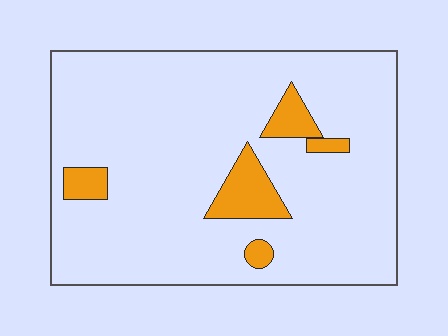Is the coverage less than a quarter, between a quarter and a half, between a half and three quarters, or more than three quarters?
Less than a quarter.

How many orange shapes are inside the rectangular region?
5.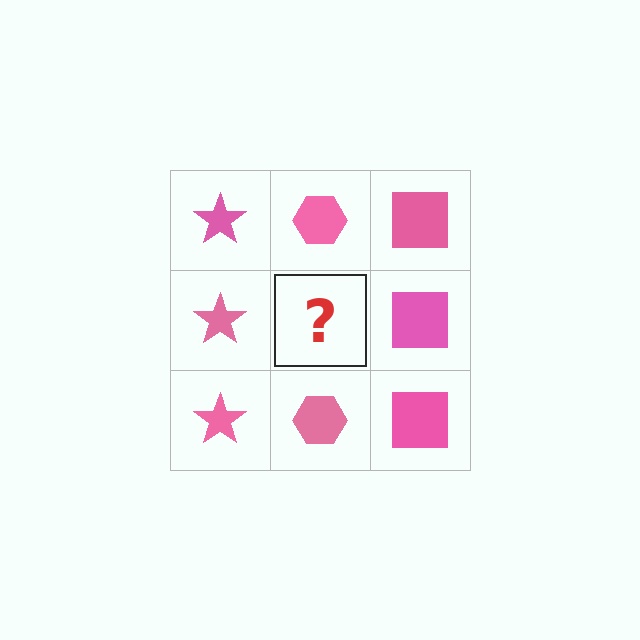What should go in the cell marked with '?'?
The missing cell should contain a pink hexagon.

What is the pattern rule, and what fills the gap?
The rule is that each column has a consistent shape. The gap should be filled with a pink hexagon.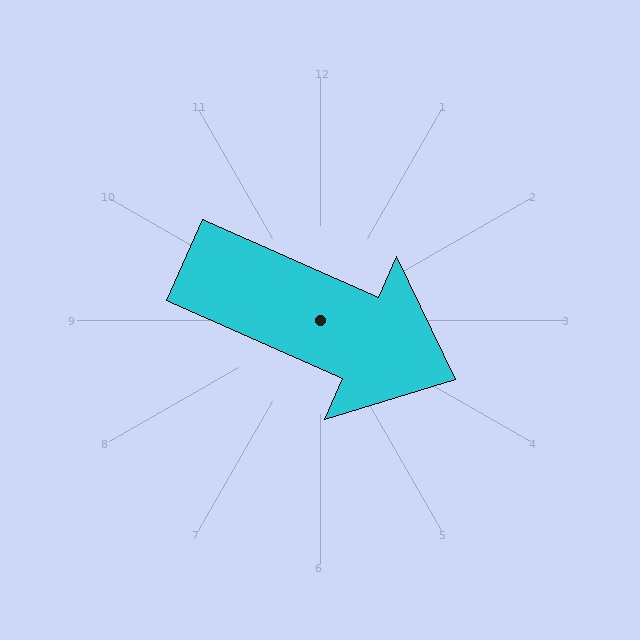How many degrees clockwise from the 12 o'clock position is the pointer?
Approximately 114 degrees.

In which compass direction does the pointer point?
Southeast.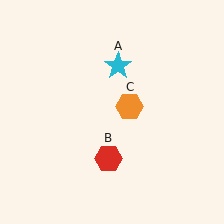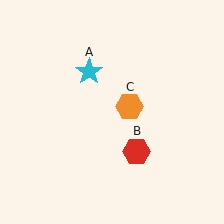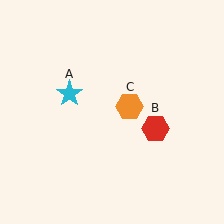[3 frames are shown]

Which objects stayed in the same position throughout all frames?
Orange hexagon (object C) remained stationary.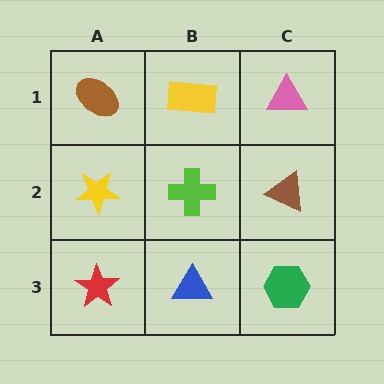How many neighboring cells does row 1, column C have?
2.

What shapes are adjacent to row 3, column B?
A lime cross (row 2, column B), a red star (row 3, column A), a green hexagon (row 3, column C).